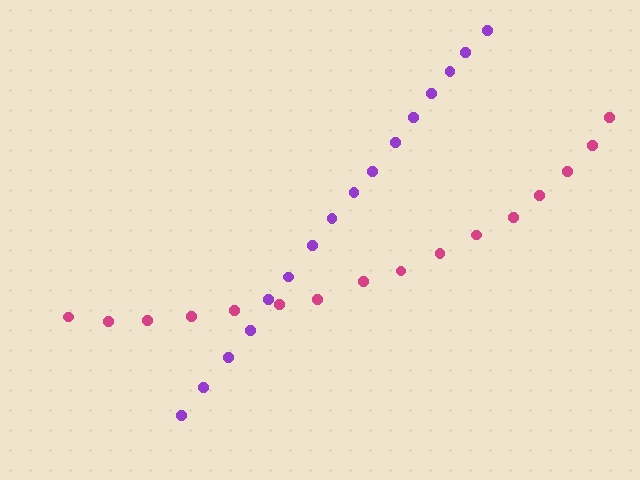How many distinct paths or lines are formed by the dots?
There are 2 distinct paths.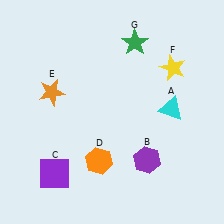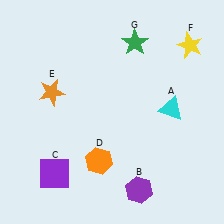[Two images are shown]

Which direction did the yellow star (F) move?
The yellow star (F) moved up.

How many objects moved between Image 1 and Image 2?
2 objects moved between the two images.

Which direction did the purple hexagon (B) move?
The purple hexagon (B) moved down.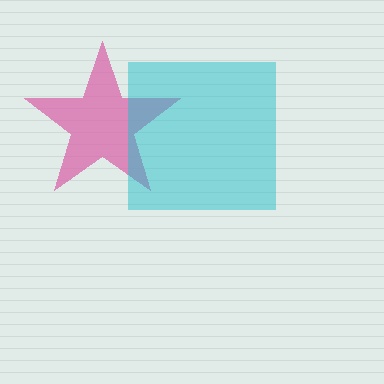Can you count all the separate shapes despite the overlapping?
Yes, there are 2 separate shapes.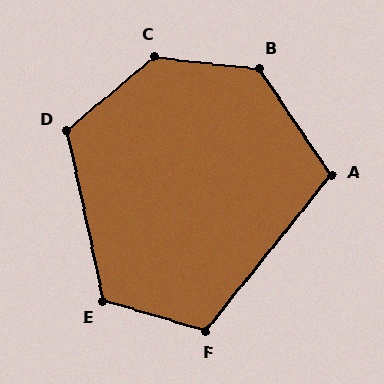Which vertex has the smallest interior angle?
A, at approximately 107 degrees.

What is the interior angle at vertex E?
Approximately 119 degrees (obtuse).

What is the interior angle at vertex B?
Approximately 131 degrees (obtuse).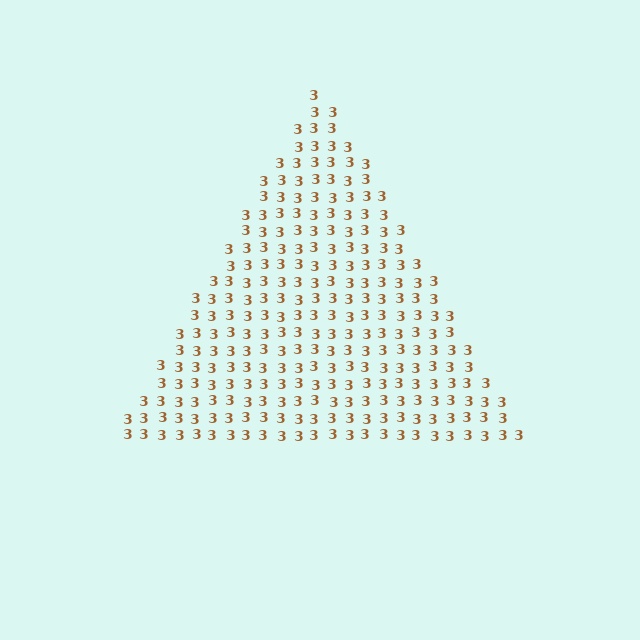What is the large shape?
The large shape is a triangle.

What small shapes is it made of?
It is made of small digit 3's.